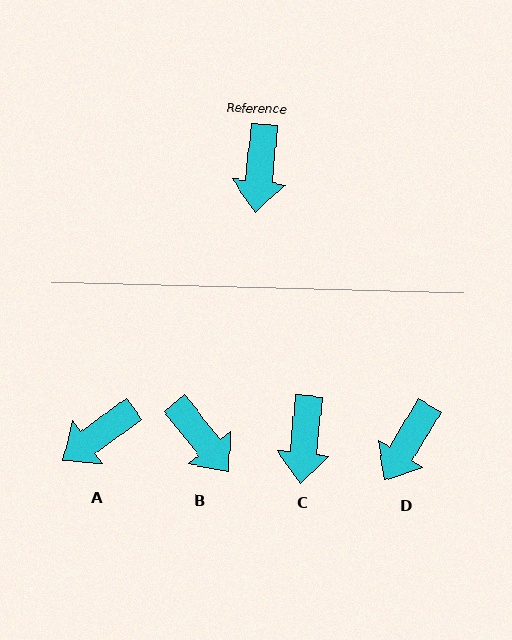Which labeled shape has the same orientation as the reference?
C.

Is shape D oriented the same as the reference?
No, it is off by about 25 degrees.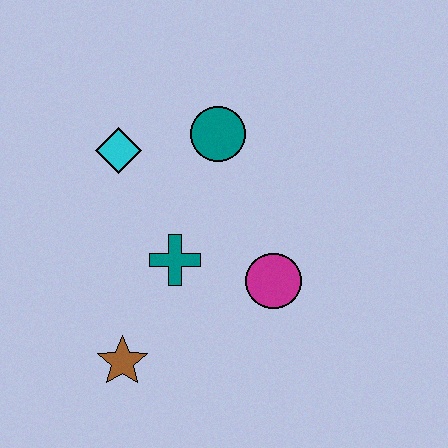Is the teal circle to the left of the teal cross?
No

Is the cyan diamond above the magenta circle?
Yes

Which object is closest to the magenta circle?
The teal cross is closest to the magenta circle.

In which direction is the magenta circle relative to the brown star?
The magenta circle is to the right of the brown star.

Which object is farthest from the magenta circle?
The cyan diamond is farthest from the magenta circle.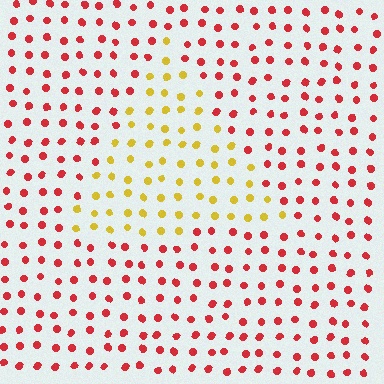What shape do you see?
I see a triangle.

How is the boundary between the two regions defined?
The boundary is defined purely by a slight shift in hue (about 56 degrees). Spacing, size, and orientation are identical on both sides.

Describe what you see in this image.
The image is filled with small red elements in a uniform arrangement. A triangle-shaped region is visible where the elements are tinted to a slightly different hue, forming a subtle color boundary.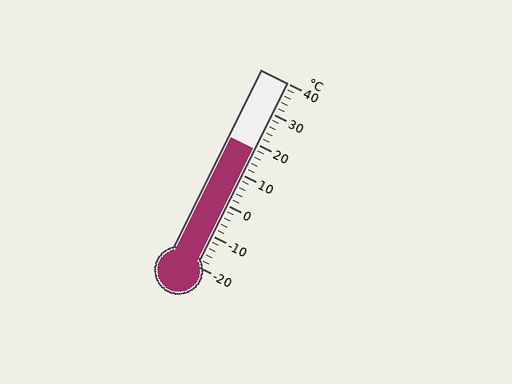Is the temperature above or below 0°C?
The temperature is above 0°C.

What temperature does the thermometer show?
The thermometer shows approximately 18°C.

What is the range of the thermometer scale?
The thermometer scale ranges from -20°C to 40°C.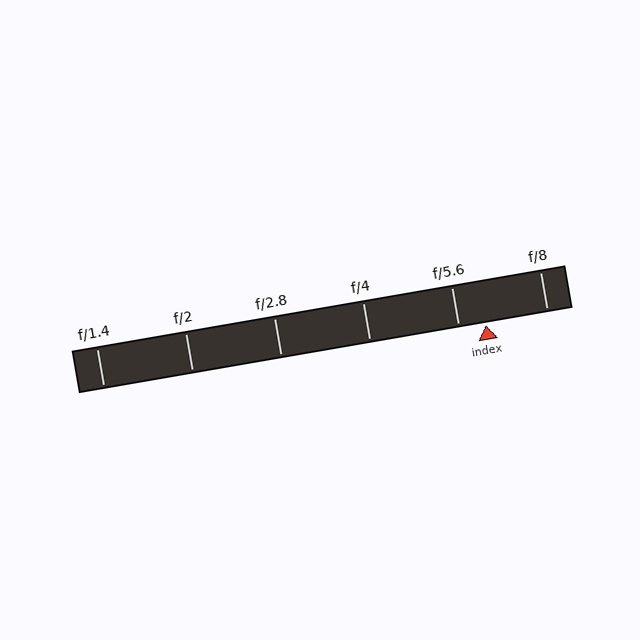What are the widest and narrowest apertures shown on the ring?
The widest aperture shown is f/1.4 and the narrowest is f/8.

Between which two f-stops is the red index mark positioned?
The index mark is between f/5.6 and f/8.